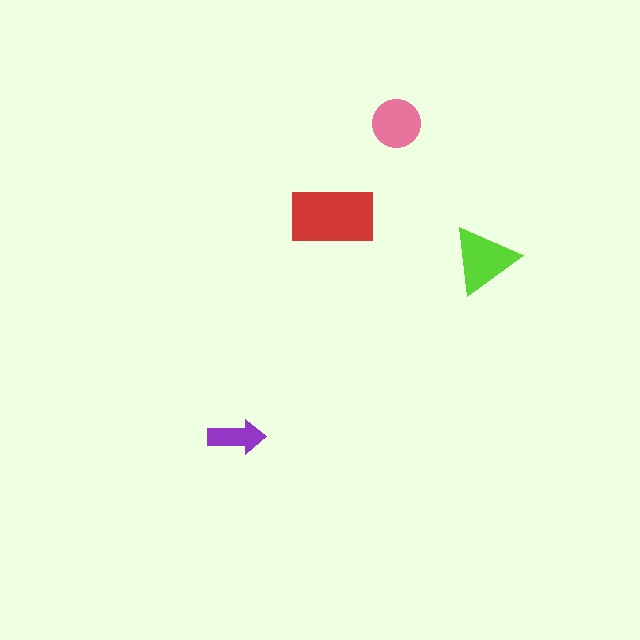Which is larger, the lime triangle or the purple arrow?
The lime triangle.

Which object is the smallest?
The purple arrow.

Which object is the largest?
The red rectangle.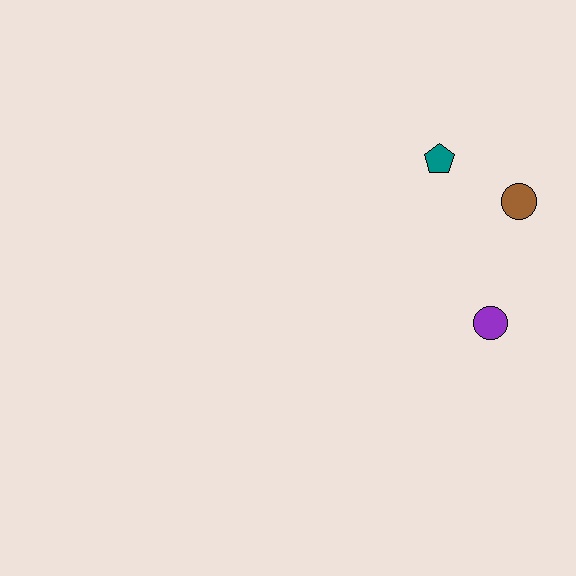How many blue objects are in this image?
There are no blue objects.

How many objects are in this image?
There are 3 objects.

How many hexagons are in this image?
There are no hexagons.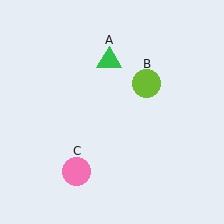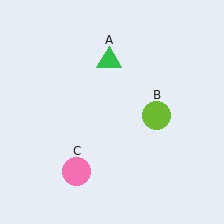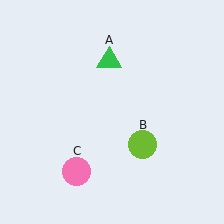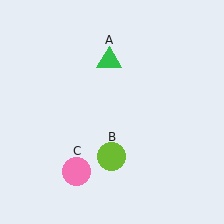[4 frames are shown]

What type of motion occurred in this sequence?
The lime circle (object B) rotated clockwise around the center of the scene.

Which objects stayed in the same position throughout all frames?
Green triangle (object A) and pink circle (object C) remained stationary.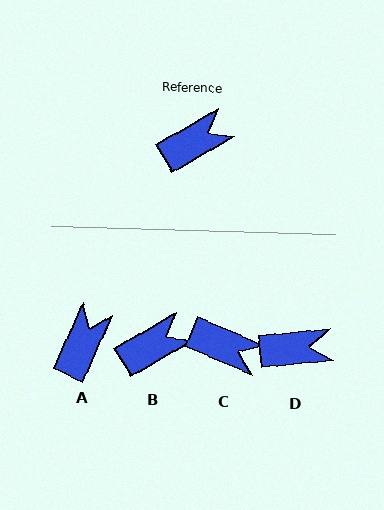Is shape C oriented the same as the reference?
No, it is off by about 53 degrees.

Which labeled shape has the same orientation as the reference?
B.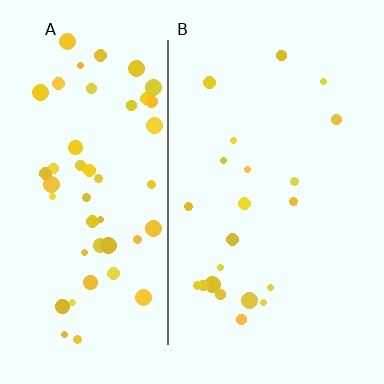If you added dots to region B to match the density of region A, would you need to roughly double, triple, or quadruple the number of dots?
Approximately double.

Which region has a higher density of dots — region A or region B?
A (the left).